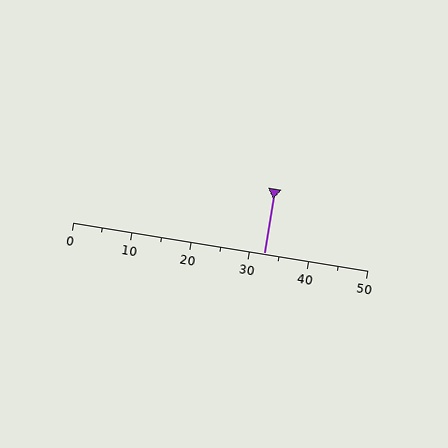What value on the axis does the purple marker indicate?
The marker indicates approximately 32.5.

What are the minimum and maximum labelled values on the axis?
The axis runs from 0 to 50.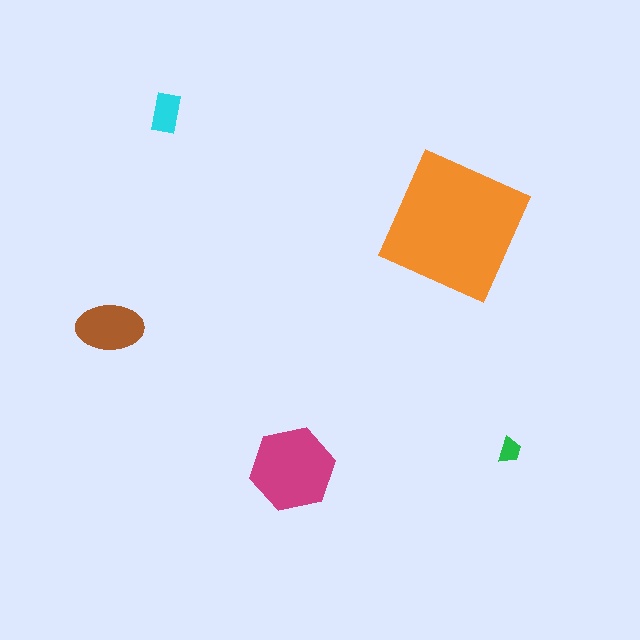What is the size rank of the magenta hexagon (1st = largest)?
2nd.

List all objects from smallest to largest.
The green trapezoid, the cyan rectangle, the brown ellipse, the magenta hexagon, the orange square.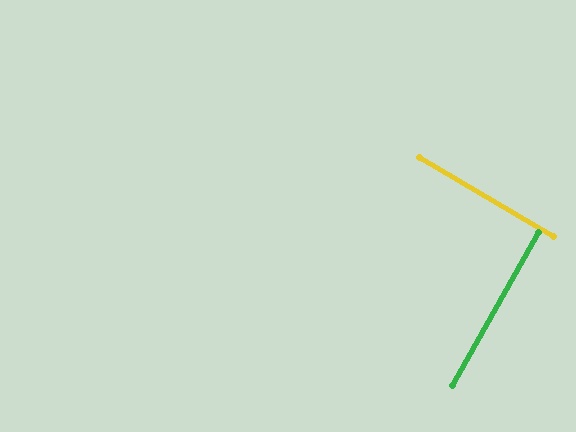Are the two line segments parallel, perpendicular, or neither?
Perpendicular — they meet at approximately 89°.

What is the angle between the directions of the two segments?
Approximately 89 degrees.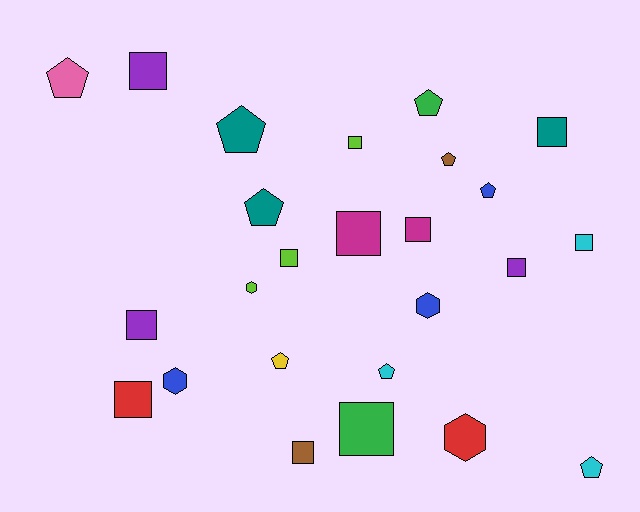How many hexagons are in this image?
There are 4 hexagons.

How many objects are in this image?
There are 25 objects.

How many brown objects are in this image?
There are 2 brown objects.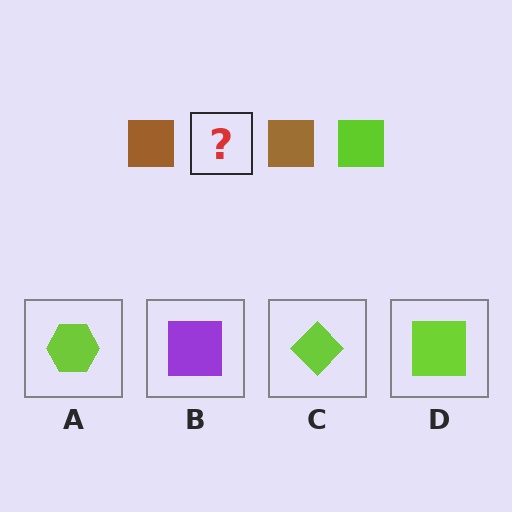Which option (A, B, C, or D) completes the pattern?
D.